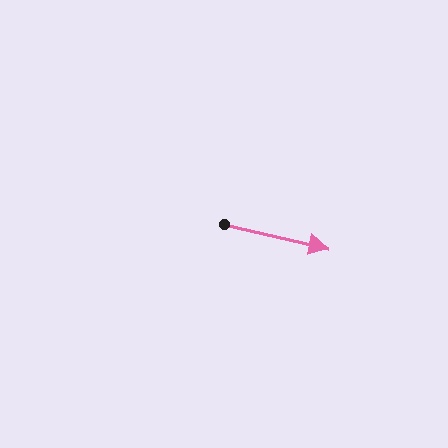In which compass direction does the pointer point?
East.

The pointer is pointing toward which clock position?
Roughly 3 o'clock.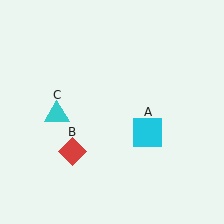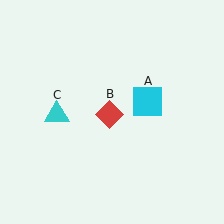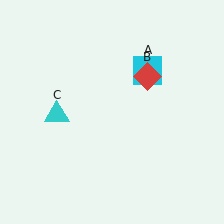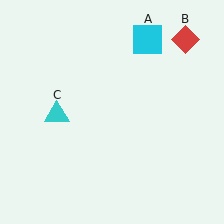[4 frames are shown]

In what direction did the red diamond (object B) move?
The red diamond (object B) moved up and to the right.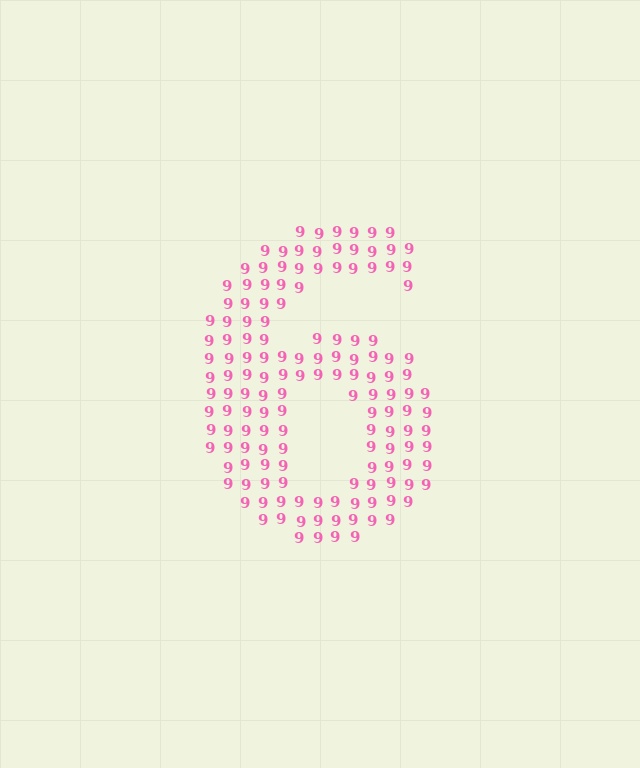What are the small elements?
The small elements are digit 9's.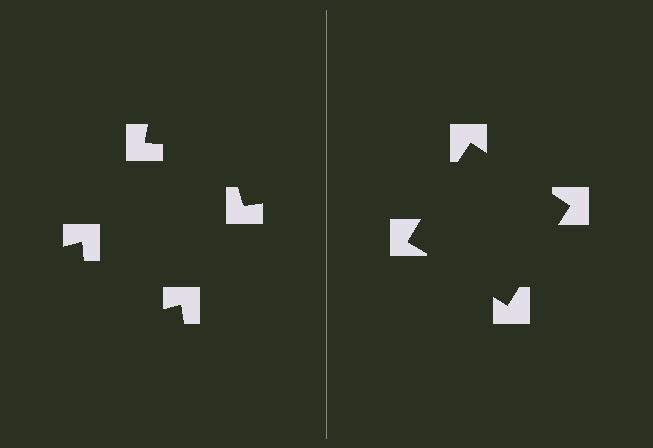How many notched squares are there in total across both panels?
8 — 4 on each side.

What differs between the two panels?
The notched squares are positioned identically on both sides; only the wedge orientations differ. On the right they align to a square; on the left they are misaligned.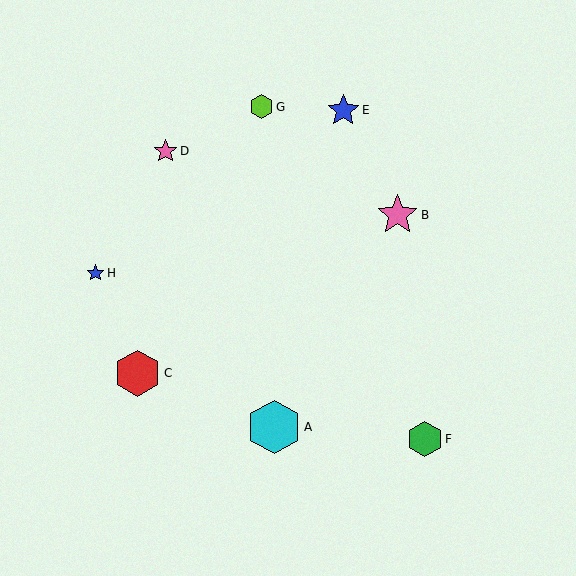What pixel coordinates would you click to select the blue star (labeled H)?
Click at (96, 273) to select the blue star H.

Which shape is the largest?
The cyan hexagon (labeled A) is the largest.